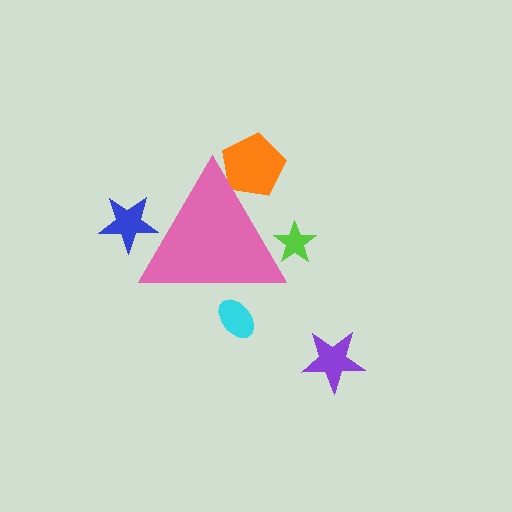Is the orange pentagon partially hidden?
Yes, the orange pentagon is partially hidden behind the pink triangle.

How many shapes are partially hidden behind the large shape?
5 shapes are partially hidden.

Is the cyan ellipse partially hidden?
Yes, the cyan ellipse is partially hidden behind the pink triangle.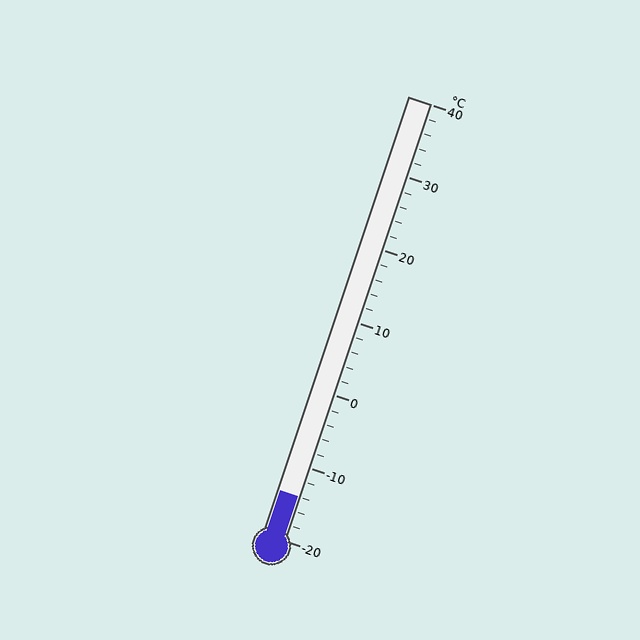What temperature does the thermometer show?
The thermometer shows approximately -14°C.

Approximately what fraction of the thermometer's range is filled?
The thermometer is filled to approximately 10% of its range.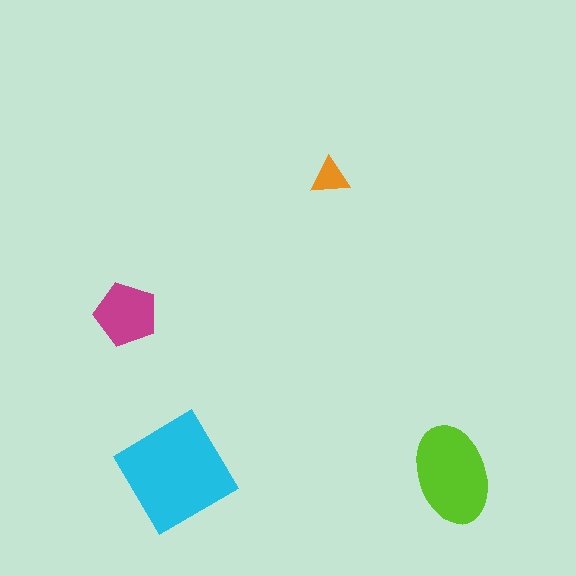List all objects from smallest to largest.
The orange triangle, the magenta pentagon, the lime ellipse, the cyan diamond.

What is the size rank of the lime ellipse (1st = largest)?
2nd.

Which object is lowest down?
The lime ellipse is bottommost.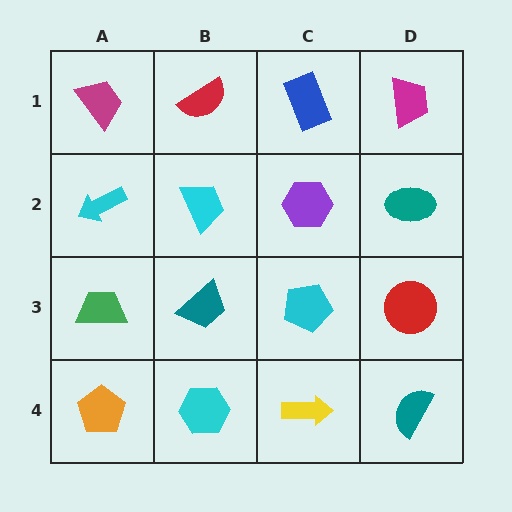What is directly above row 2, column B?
A red semicircle.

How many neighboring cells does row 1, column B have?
3.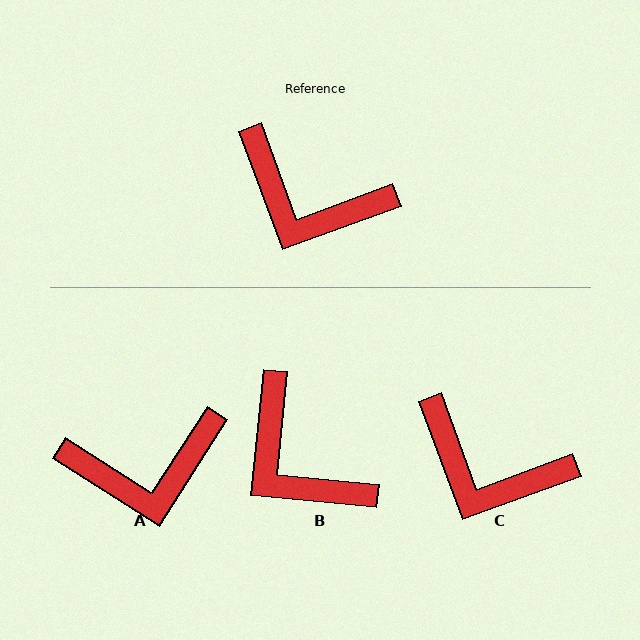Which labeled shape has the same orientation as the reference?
C.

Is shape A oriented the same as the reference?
No, it is off by about 37 degrees.